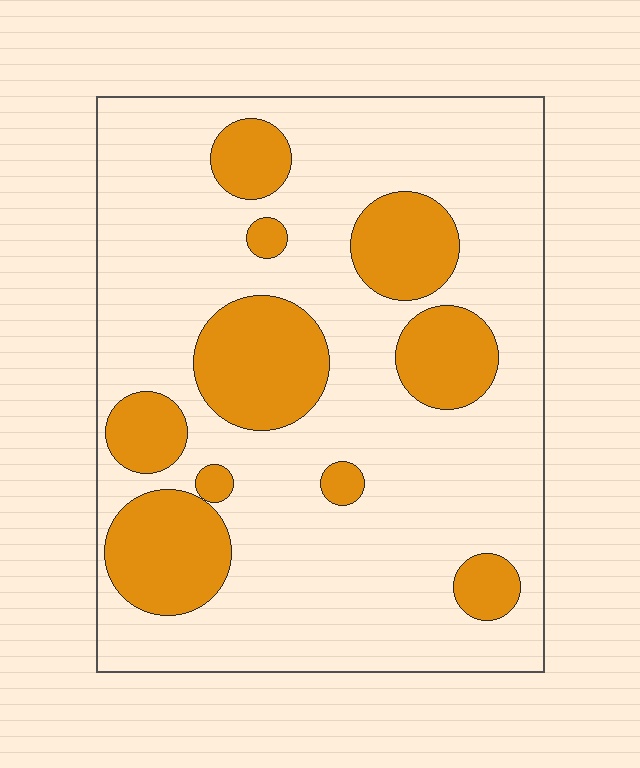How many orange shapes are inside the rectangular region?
10.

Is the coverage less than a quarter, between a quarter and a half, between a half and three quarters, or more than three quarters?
Less than a quarter.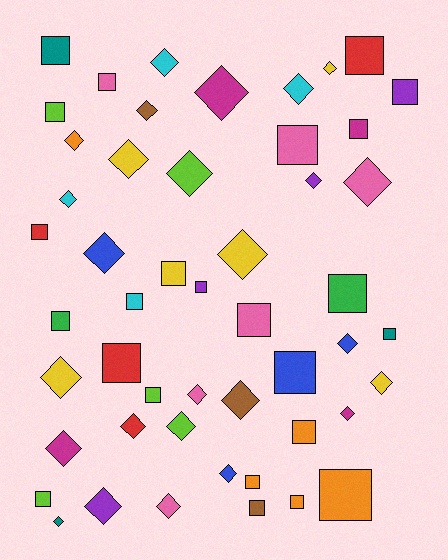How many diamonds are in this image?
There are 26 diamonds.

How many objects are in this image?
There are 50 objects.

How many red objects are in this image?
There are 4 red objects.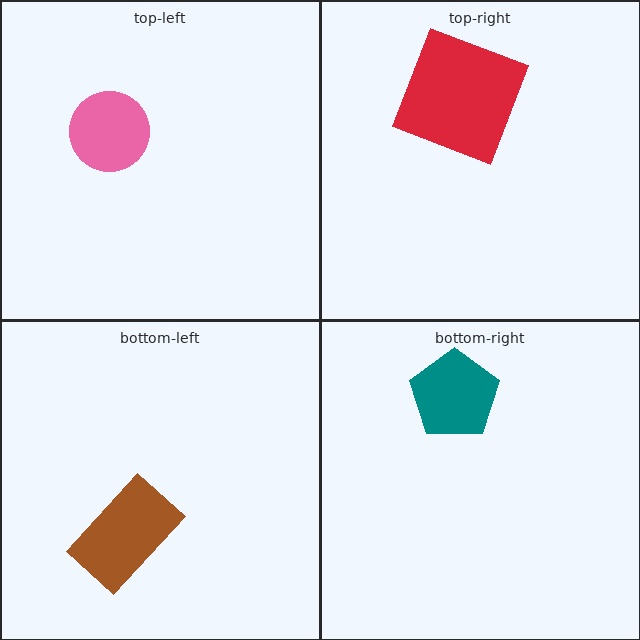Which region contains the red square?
The top-right region.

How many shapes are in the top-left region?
1.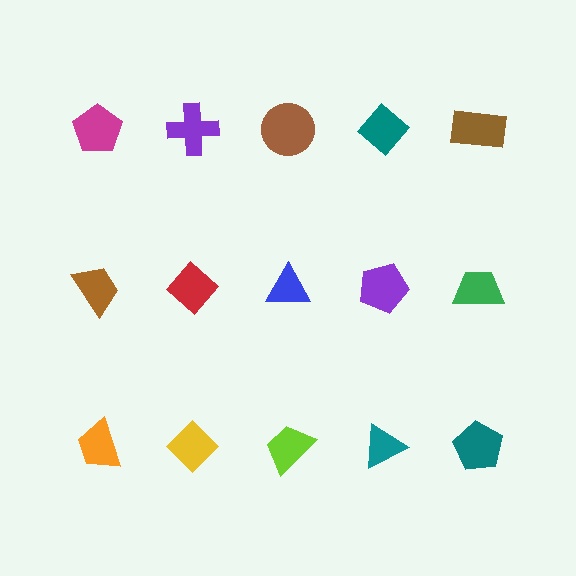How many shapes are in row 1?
5 shapes.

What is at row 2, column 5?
A green trapezoid.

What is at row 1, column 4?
A teal diamond.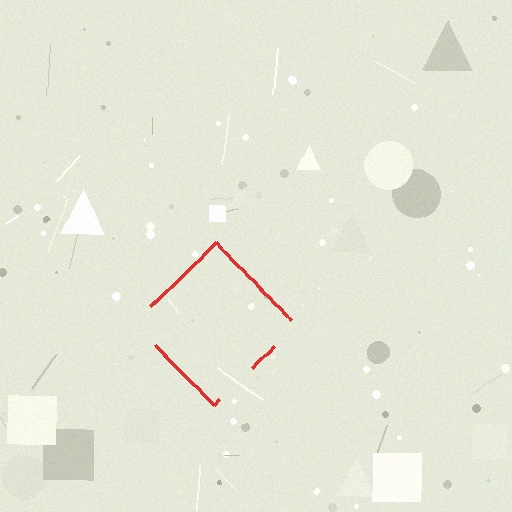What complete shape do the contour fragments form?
The contour fragments form a diamond.